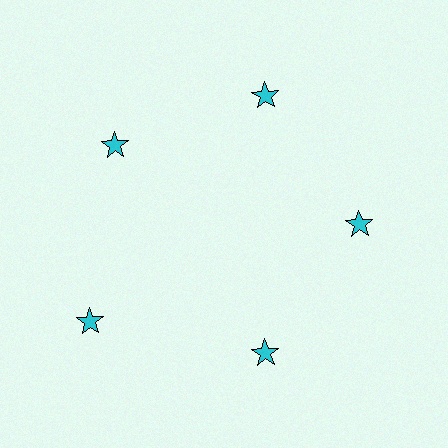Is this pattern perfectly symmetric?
No. The 5 cyan stars are arranged in a ring, but one element near the 8 o'clock position is pushed outward from the center, breaking the 5-fold rotational symmetry.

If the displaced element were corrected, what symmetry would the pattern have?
It would have 5-fold rotational symmetry — the pattern would map onto itself every 72 degrees.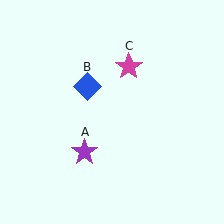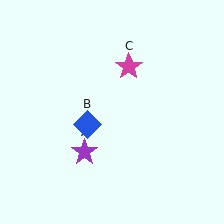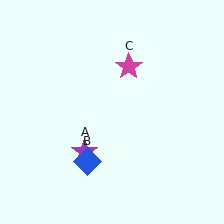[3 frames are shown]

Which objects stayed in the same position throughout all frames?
Purple star (object A) and magenta star (object C) remained stationary.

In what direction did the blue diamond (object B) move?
The blue diamond (object B) moved down.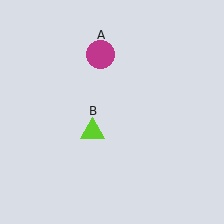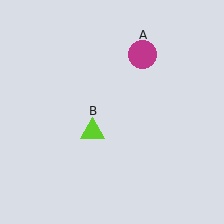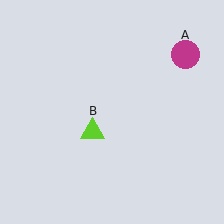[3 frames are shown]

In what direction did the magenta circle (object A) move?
The magenta circle (object A) moved right.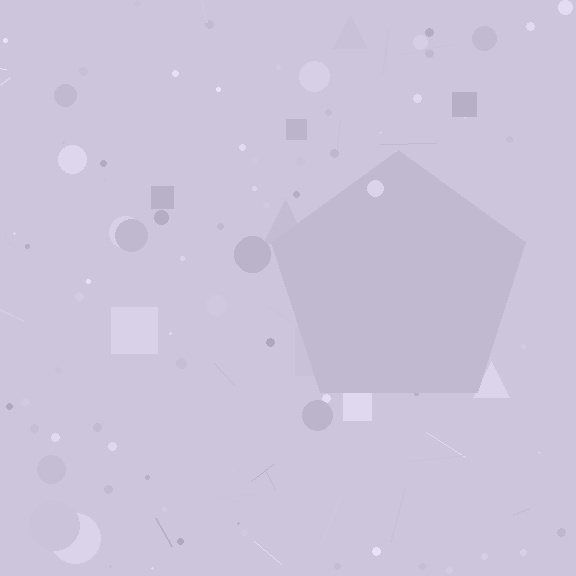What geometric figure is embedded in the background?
A pentagon is embedded in the background.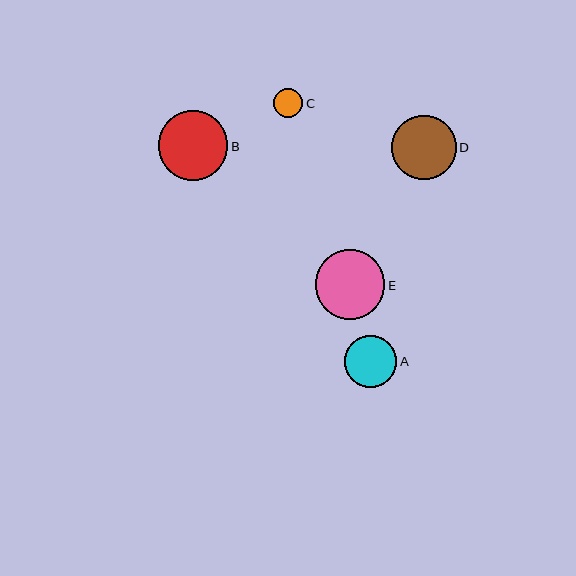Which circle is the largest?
Circle E is the largest with a size of approximately 69 pixels.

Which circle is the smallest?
Circle C is the smallest with a size of approximately 29 pixels.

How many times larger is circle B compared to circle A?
Circle B is approximately 1.3 times the size of circle A.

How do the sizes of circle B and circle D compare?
Circle B and circle D are approximately the same size.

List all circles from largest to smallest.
From largest to smallest: E, B, D, A, C.